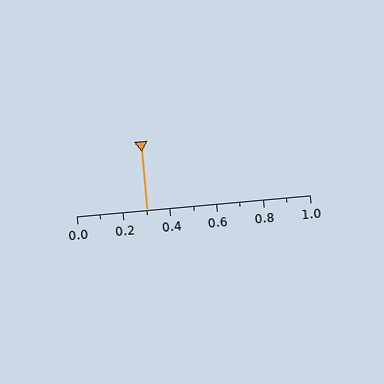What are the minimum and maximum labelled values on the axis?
The axis runs from 0.0 to 1.0.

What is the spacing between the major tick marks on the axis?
The major ticks are spaced 0.2 apart.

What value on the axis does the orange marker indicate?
The marker indicates approximately 0.3.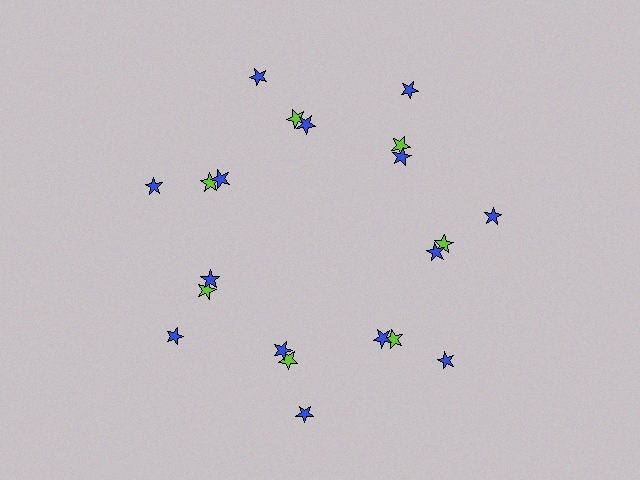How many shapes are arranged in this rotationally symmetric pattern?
There are 21 shapes, arranged in 7 groups of 3.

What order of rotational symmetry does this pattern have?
This pattern has 7-fold rotational symmetry.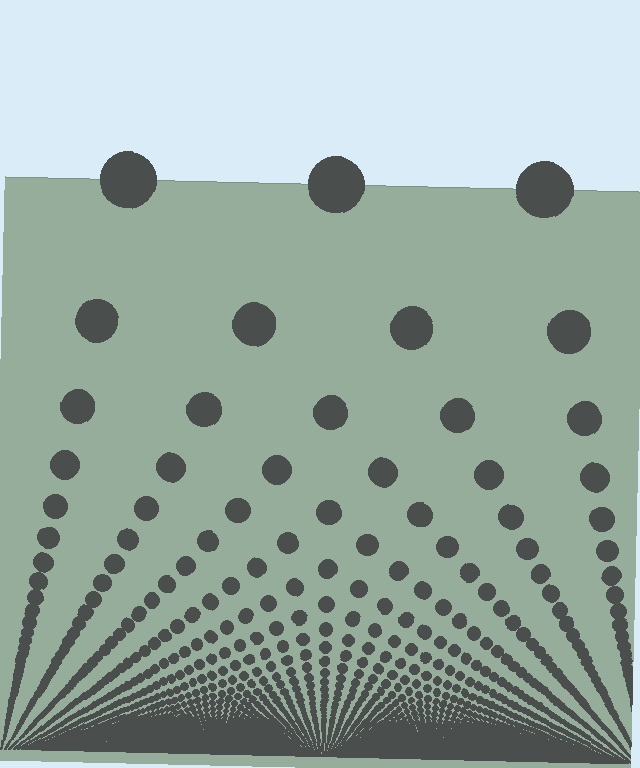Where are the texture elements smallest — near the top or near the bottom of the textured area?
Near the bottom.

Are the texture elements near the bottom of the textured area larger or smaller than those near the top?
Smaller. The gradient is inverted — elements near the bottom are smaller and denser.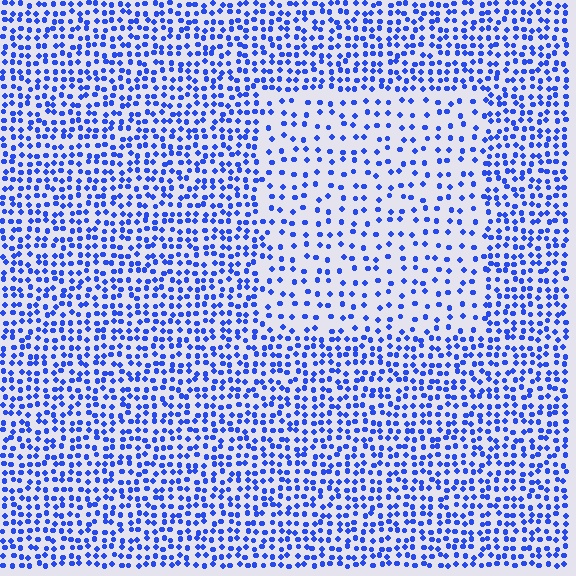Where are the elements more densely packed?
The elements are more densely packed outside the rectangle boundary.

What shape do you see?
I see a rectangle.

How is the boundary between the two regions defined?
The boundary is defined by a change in element density (approximately 2.1x ratio). All elements are the same color, size, and shape.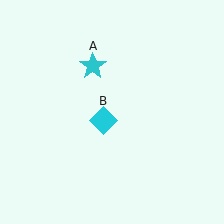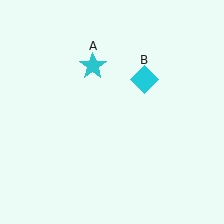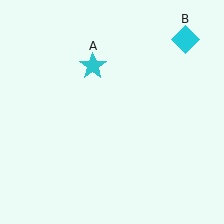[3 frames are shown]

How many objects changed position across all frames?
1 object changed position: cyan diamond (object B).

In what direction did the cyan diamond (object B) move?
The cyan diamond (object B) moved up and to the right.